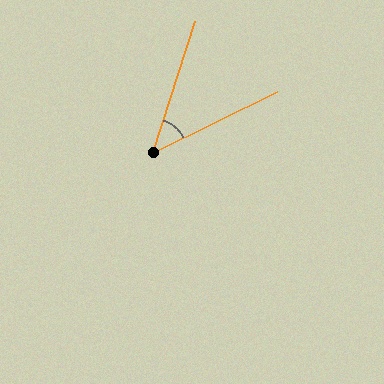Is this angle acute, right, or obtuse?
It is acute.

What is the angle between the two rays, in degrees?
Approximately 46 degrees.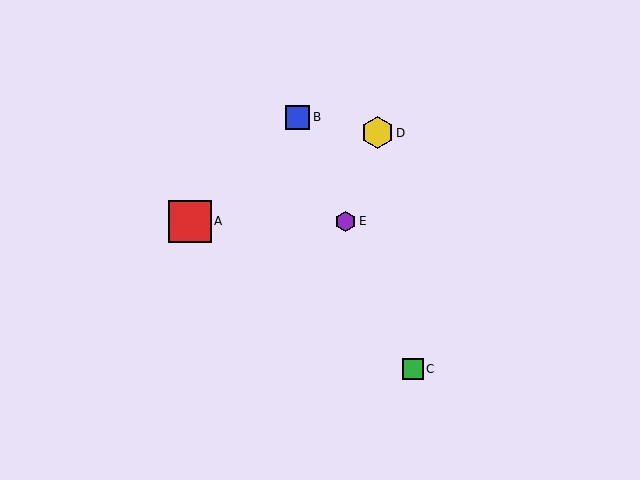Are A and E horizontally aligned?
Yes, both are at y≈221.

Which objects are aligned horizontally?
Objects A, E are aligned horizontally.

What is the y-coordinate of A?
Object A is at y≈221.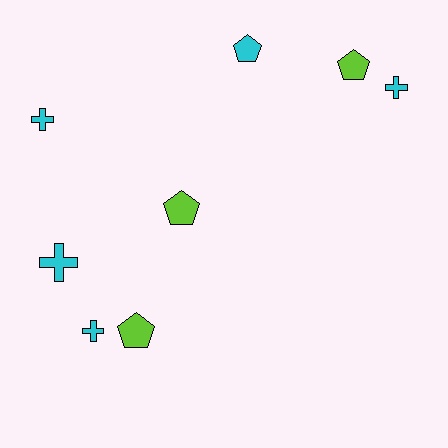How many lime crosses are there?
There are no lime crosses.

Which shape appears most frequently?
Pentagon, with 4 objects.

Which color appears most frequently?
Cyan, with 5 objects.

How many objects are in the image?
There are 8 objects.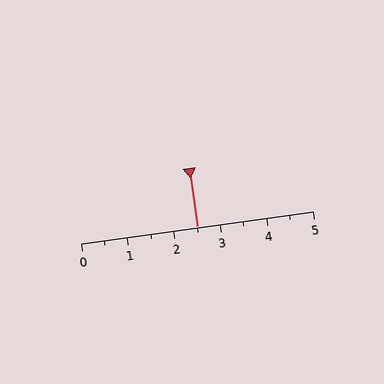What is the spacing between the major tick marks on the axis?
The major ticks are spaced 1 apart.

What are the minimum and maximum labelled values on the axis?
The axis runs from 0 to 5.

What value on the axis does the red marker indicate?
The marker indicates approximately 2.5.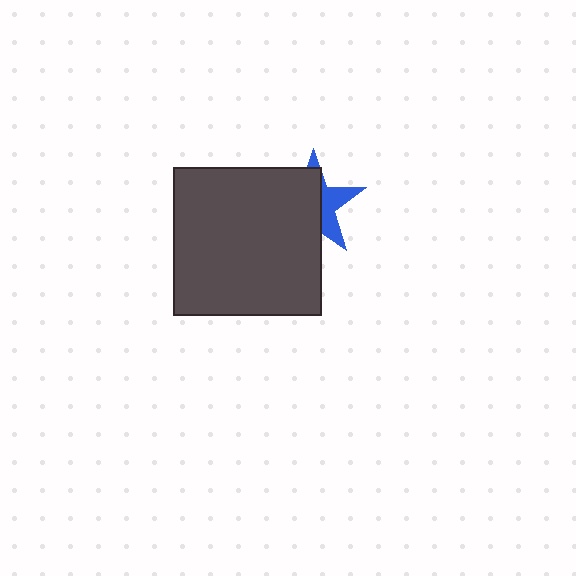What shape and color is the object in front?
The object in front is a dark gray square.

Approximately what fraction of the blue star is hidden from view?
Roughly 62% of the blue star is hidden behind the dark gray square.